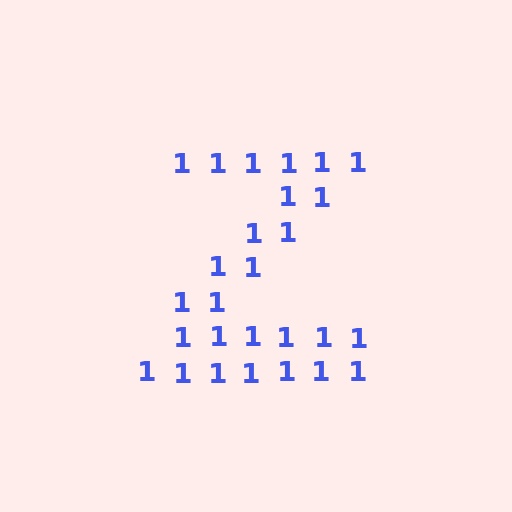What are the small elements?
The small elements are digit 1's.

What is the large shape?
The large shape is the letter Z.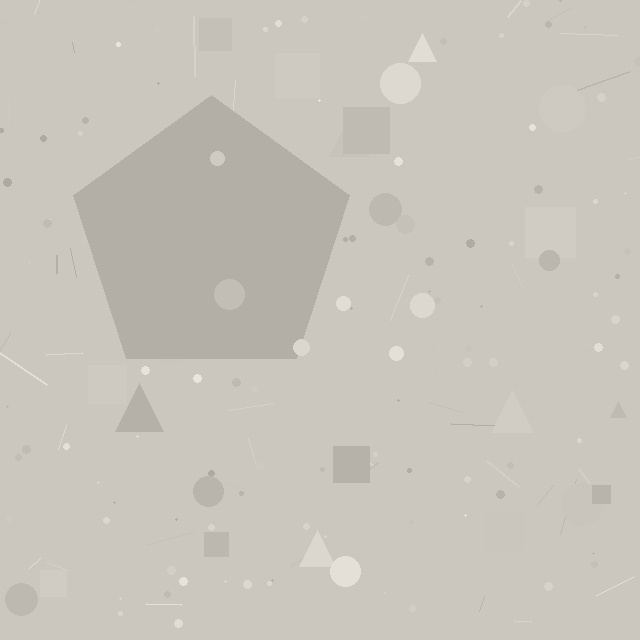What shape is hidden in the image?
A pentagon is hidden in the image.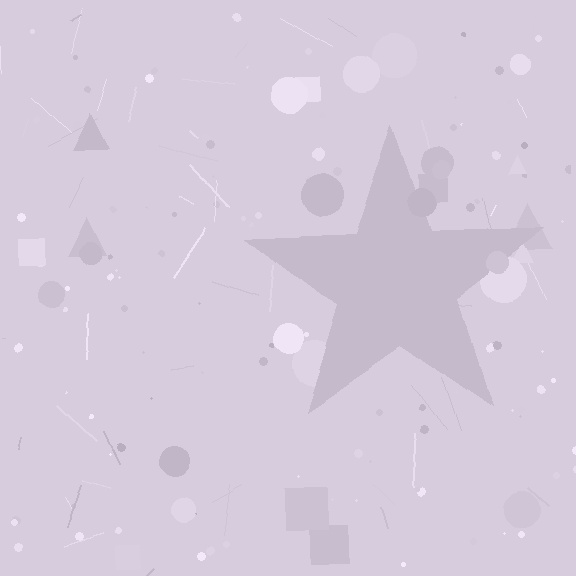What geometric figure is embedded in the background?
A star is embedded in the background.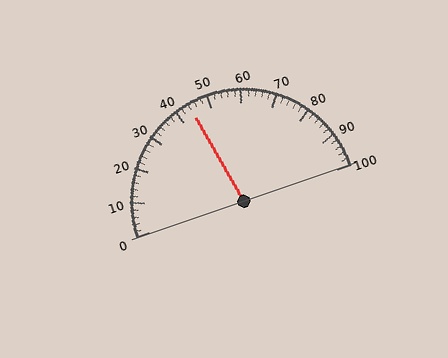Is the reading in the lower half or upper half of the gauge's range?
The reading is in the lower half of the range (0 to 100).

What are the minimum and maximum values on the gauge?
The gauge ranges from 0 to 100.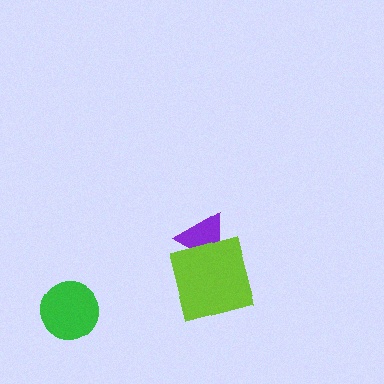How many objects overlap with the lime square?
1 object overlaps with the lime square.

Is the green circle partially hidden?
No, no other shape covers it.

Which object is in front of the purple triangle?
The lime square is in front of the purple triangle.